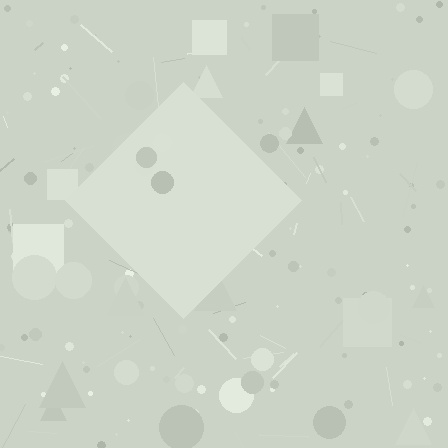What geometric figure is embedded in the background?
A diamond is embedded in the background.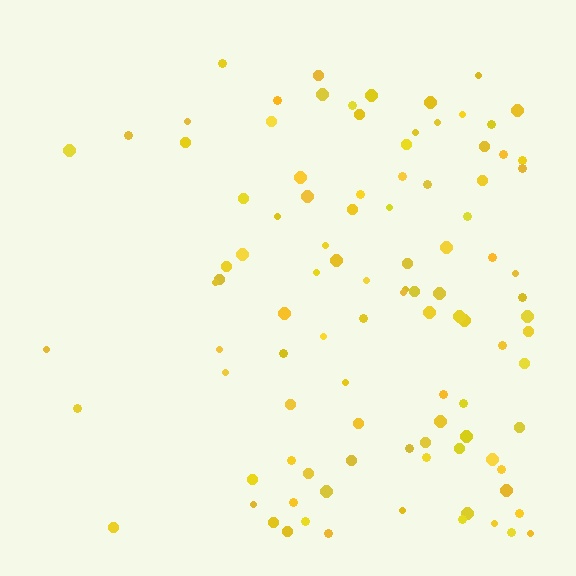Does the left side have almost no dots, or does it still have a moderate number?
Still a moderate number, just noticeably fewer than the right.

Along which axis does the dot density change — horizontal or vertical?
Horizontal.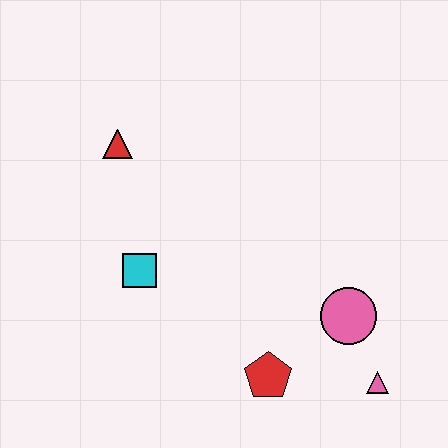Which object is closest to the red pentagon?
The pink circle is closest to the red pentagon.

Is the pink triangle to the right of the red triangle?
Yes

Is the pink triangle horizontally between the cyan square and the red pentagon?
No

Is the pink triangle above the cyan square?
No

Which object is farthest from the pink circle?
The red triangle is farthest from the pink circle.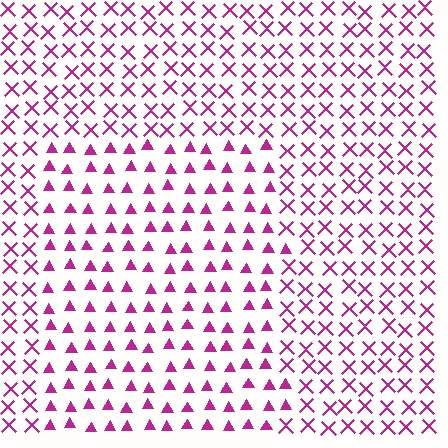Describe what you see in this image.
The image is filled with small magenta elements arranged in a uniform grid. A rectangle-shaped region contains triangles, while the surrounding area contains X marks. The boundary is defined purely by the change in element shape.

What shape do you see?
I see a rectangle.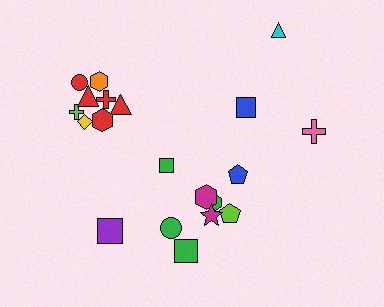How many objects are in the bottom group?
There are 8 objects.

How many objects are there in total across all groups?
There are 20 objects.